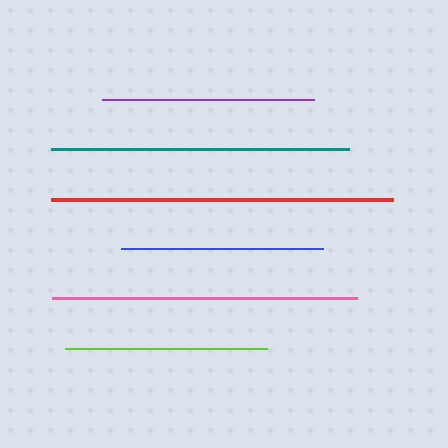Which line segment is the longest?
The red line is the longest at approximately 342 pixels.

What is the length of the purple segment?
The purple segment is approximately 212 pixels long.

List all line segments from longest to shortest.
From longest to shortest: red, pink, teal, purple, blue, lime.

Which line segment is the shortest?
The lime line is the shortest at approximately 201 pixels.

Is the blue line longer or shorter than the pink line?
The pink line is longer than the blue line.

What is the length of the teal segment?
The teal segment is approximately 298 pixels long.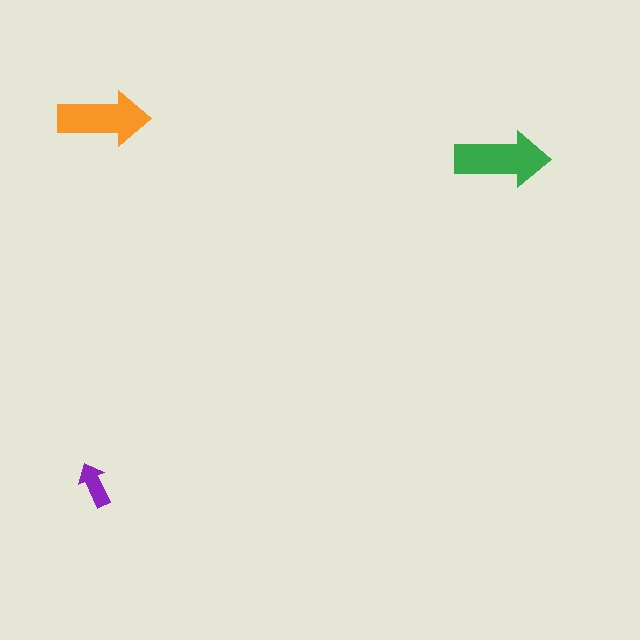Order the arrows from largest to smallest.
the green one, the orange one, the purple one.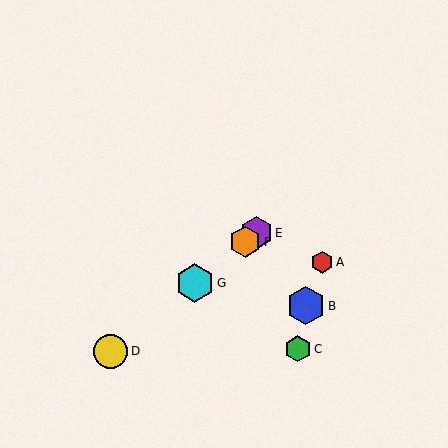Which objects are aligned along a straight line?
Objects D, E, F, G are aligned along a straight line.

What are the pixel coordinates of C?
Object C is at (298, 349).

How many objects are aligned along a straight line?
4 objects (D, E, F, G) are aligned along a straight line.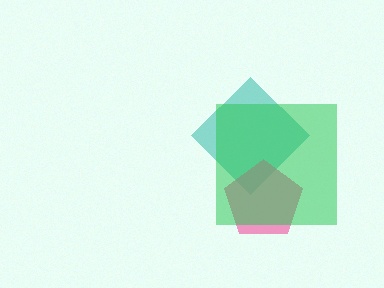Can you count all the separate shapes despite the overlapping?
Yes, there are 3 separate shapes.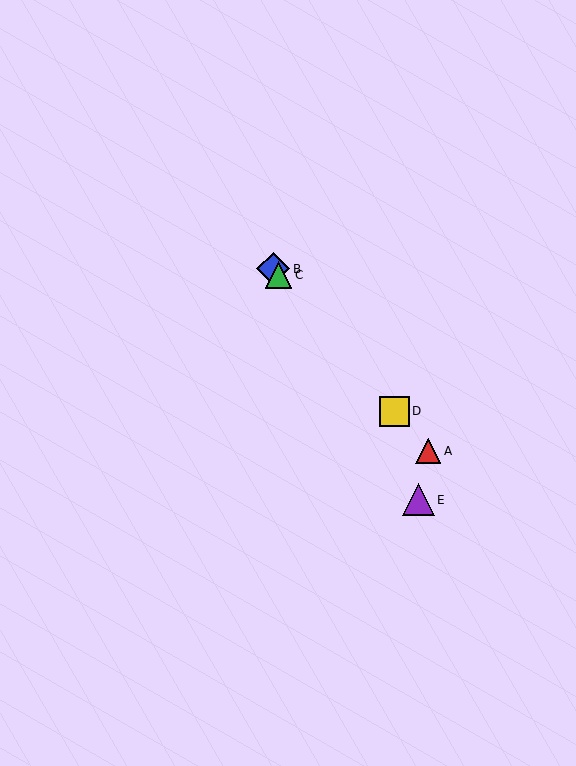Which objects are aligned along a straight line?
Objects A, B, C, D are aligned along a straight line.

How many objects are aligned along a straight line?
4 objects (A, B, C, D) are aligned along a straight line.